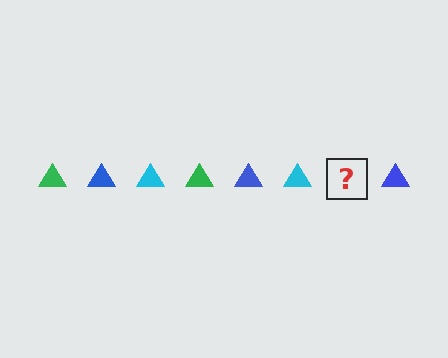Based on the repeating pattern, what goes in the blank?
The blank should be a green triangle.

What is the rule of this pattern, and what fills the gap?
The rule is that the pattern cycles through green, blue, cyan triangles. The gap should be filled with a green triangle.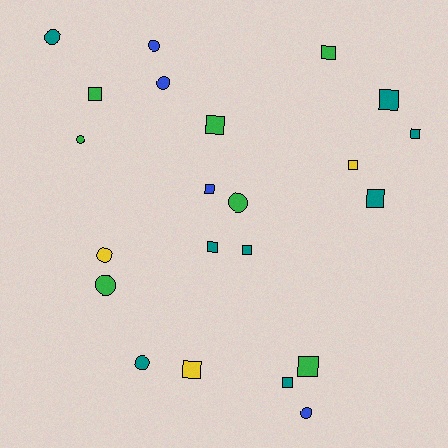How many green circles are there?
There are 3 green circles.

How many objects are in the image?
There are 22 objects.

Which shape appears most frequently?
Square, with 13 objects.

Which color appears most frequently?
Teal, with 8 objects.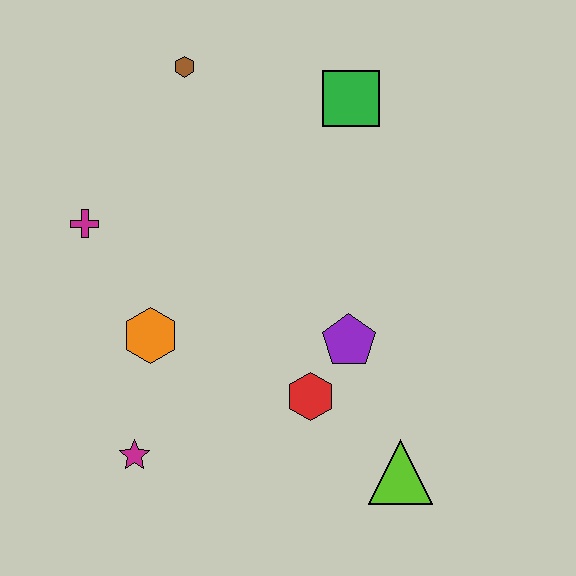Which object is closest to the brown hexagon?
The green square is closest to the brown hexagon.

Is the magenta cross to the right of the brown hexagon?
No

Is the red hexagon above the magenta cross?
No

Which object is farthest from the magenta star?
The green square is farthest from the magenta star.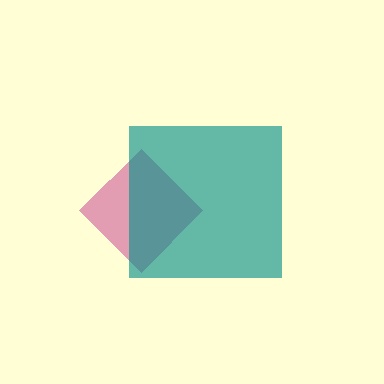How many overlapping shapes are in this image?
There are 2 overlapping shapes in the image.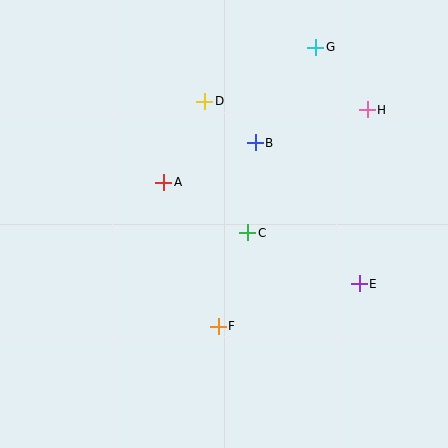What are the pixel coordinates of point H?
Point H is at (367, 110).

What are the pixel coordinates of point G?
Point G is at (316, 47).